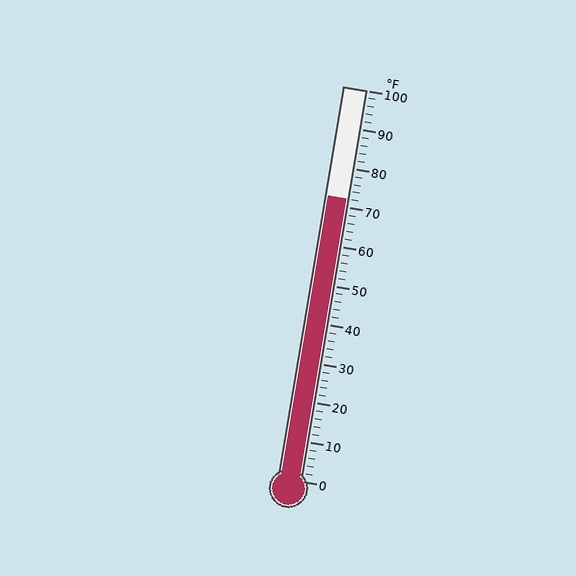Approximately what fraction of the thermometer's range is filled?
The thermometer is filled to approximately 70% of its range.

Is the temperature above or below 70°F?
The temperature is above 70°F.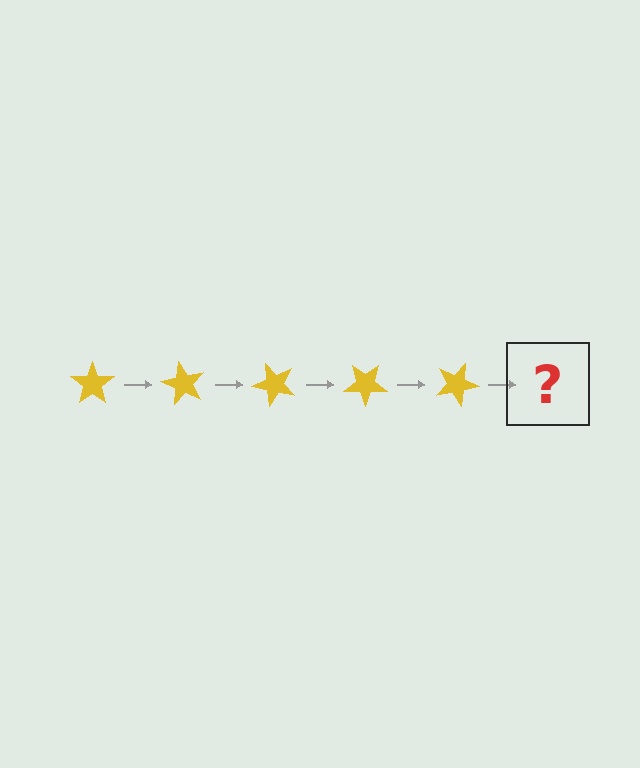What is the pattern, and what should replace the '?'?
The pattern is that the star rotates 60 degrees each step. The '?' should be a yellow star rotated 300 degrees.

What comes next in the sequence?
The next element should be a yellow star rotated 300 degrees.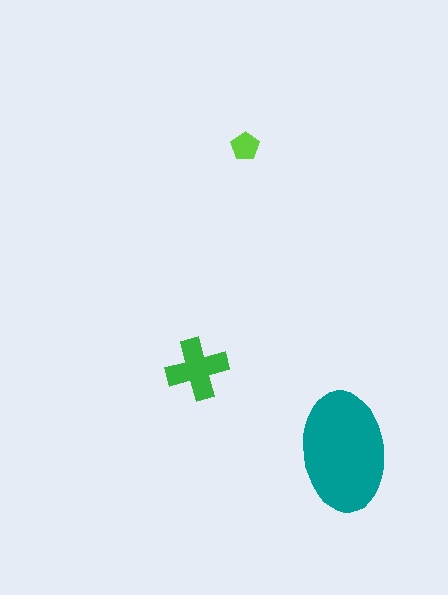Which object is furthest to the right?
The teal ellipse is rightmost.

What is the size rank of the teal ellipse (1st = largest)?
1st.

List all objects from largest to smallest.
The teal ellipse, the green cross, the lime pentagon.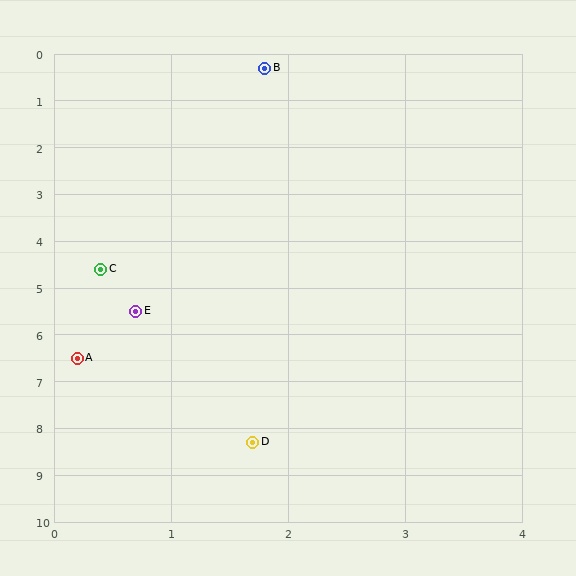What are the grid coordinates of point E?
Point E is at approximately (0.7, 5.5).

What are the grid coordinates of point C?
Point C is at approximately (0.4, 4.6).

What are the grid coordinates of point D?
Point D is at approximately (1.7, 8.3).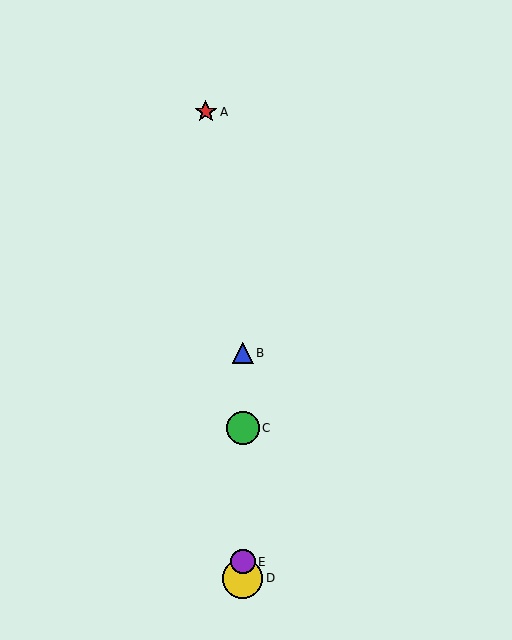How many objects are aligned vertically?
4 objects (B, C, D, E) are aligned vertically.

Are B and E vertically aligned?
Yes, both are at x≈243.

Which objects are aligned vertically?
Objects B, C, D, E are aligned vertically.